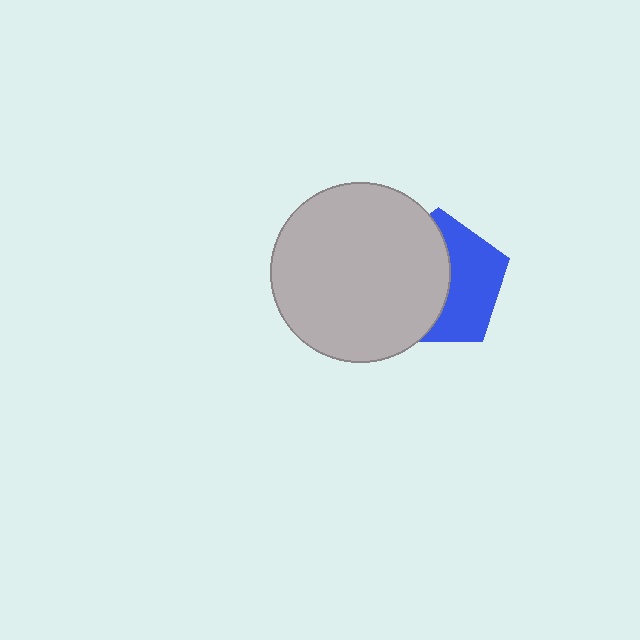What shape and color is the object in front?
The object in front is a light gray circle.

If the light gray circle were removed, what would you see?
You would see the complete blue pentagon.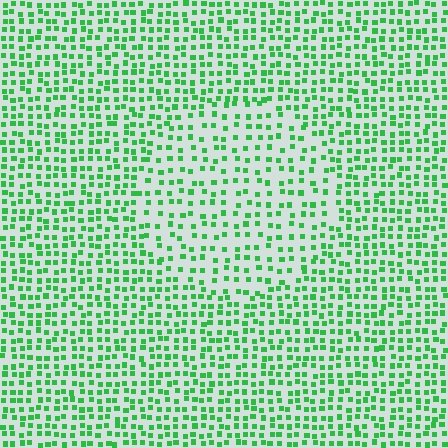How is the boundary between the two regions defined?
The boundary is defined by a change in element density (approximately 1.6x ratio). All elements are the same color, size, and shape.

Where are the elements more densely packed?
The elements are more densely packed outside the circle boundary.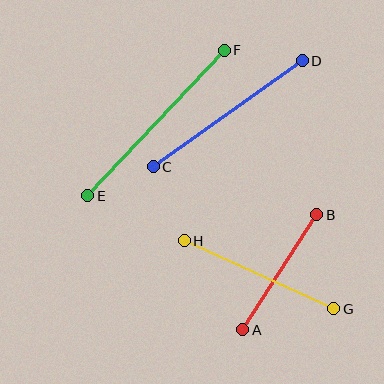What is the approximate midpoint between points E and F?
The midpoint is at approximately (156, 123) pixels.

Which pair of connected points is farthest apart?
Points E and F are farthest apart.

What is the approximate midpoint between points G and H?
The midpoint is at approximately (259, 275) pixels.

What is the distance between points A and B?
The distance is approximately 137 pixels.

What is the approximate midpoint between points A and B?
The midpoint is at approximately (280, 272) pixels.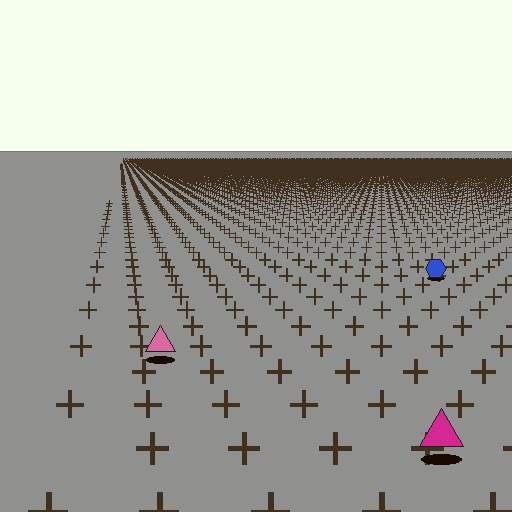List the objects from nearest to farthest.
From nearest to farthest: the magenta triangle, the pink triangle, the blue hexagon.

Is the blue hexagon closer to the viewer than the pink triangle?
No. The pink triangle is closer — you can tell from the texture gradient: the ground texture is coarser near it.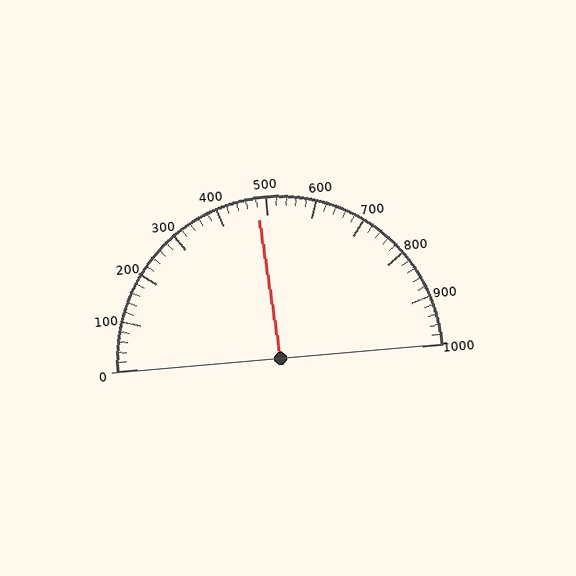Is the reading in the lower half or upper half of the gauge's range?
The reading is in the lower half of the range (0 to 1000).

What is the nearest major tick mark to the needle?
The nearest major tick mark is 500.